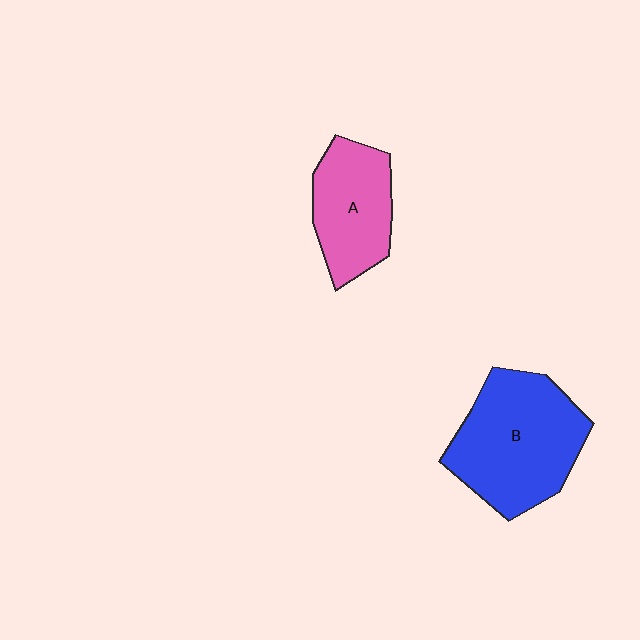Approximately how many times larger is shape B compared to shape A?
Approximately 1.5 times.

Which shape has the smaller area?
Shape A (pink).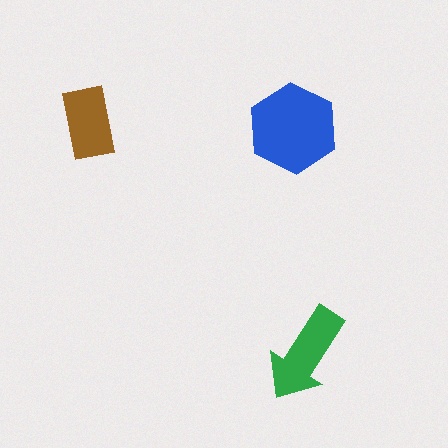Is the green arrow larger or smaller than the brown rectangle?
Larger.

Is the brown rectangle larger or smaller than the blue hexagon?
Smaller.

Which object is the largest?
The blue hexagon.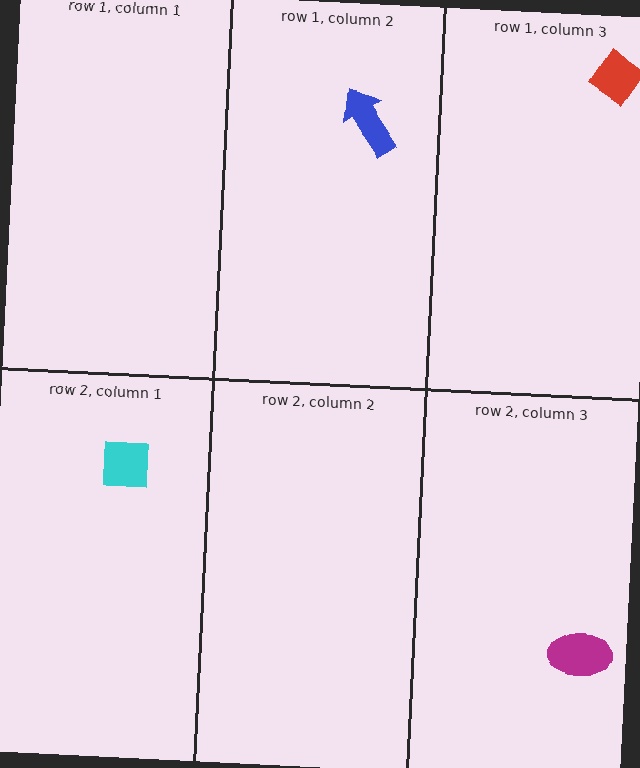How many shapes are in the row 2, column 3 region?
1.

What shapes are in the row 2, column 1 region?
The cyan square.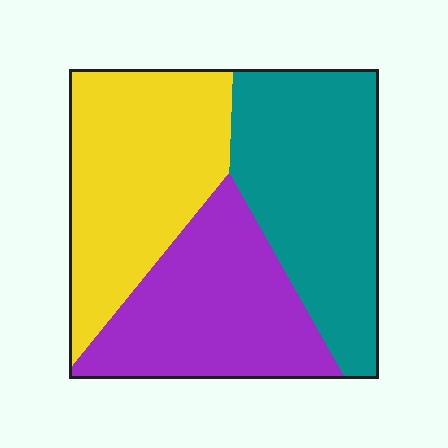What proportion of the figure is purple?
Purple takes up between a quarter and a half of the figure.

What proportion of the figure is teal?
Teal covers roughly 35% of the figure.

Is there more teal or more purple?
Teal.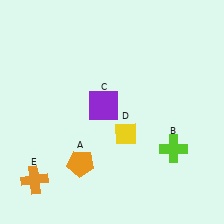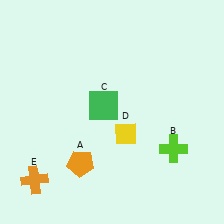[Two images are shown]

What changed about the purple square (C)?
In Image 1, C is purple. In Image 2, it changed to green.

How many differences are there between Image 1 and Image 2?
There is 1 difference between the two images.